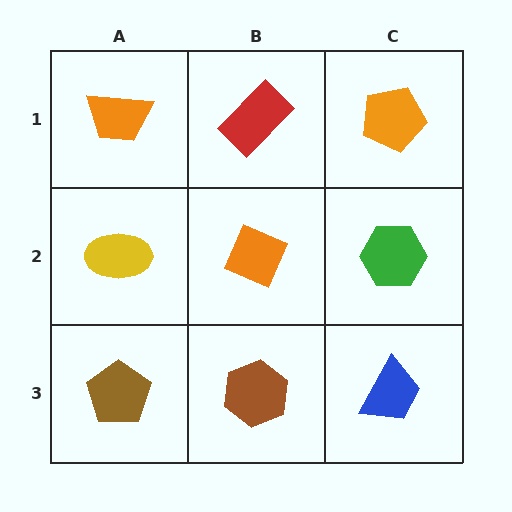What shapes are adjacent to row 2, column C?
An orange pentagon (row 1, column C), a blue trapezoid (row 3, column C), an orange diamond (row 2, column B).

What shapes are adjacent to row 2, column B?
A red rectangle (row 1, column B), a brown hexagon (row 3, column B), a yellow ellipse (row 2, column A), a green hexagon (row 2, column C).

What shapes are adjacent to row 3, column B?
An orange diamond (row 2, column B), a brown pentagon (row 3, column A), a blue trapezoid (row 3, column C).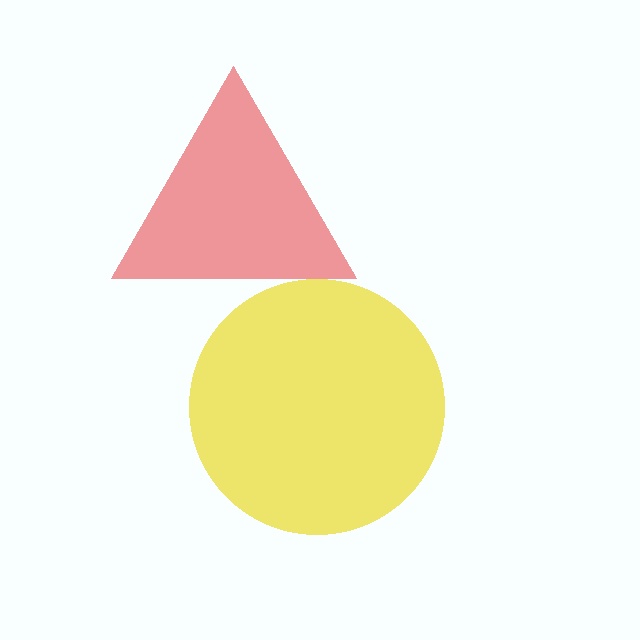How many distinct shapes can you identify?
There are 2 distinct shapes: a yellow circle, a red triangle.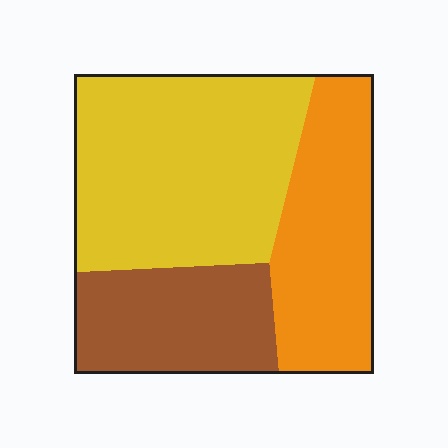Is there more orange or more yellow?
Yellow.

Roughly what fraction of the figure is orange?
Orange takes up about one third (1/3) of the figure.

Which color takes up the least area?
Brown, at roughly 25%.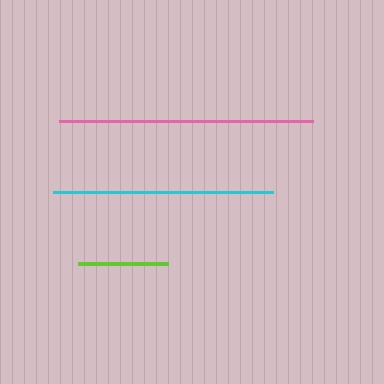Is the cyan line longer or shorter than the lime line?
The cyan line is longer than the lime line.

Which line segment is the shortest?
The lime line is the shortest at approximately 89 pixels.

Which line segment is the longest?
The pink line is the longest at approximately 254 pixels.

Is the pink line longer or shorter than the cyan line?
The pink line is longer than the cyan line.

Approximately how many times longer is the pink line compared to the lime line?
The pink line is approximately 2.8 times the length of the lime line.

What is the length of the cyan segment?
The cyan segment is approximately 220 pixels long.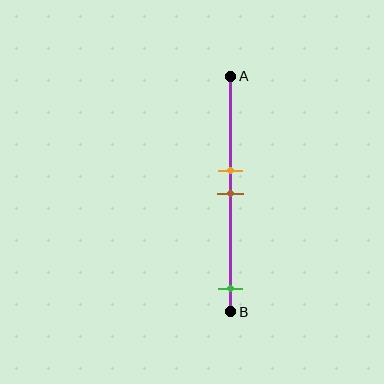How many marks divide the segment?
There are 3 marks dividing the segment.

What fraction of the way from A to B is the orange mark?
The orange mark is approximately 40% (0.4) of the way from A to B.